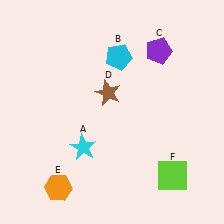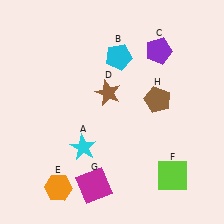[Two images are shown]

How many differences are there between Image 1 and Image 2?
There are 2 differences between the two images.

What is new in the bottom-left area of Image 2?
A magenta square (G) was added in the bottom-left area of Image 2.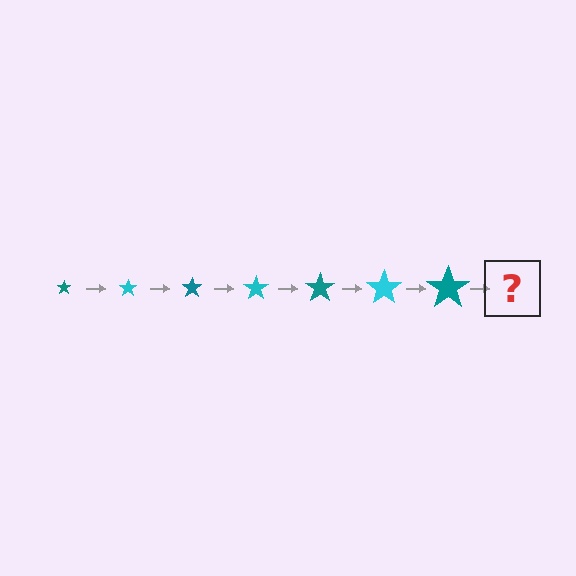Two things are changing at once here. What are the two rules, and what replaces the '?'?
The two rules are that the star grows larger each step and the color cycles through teal and cyan. The '?' should be a cyan star, larger than the previous one.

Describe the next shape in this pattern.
It should be a cyan star, larger than the previous one.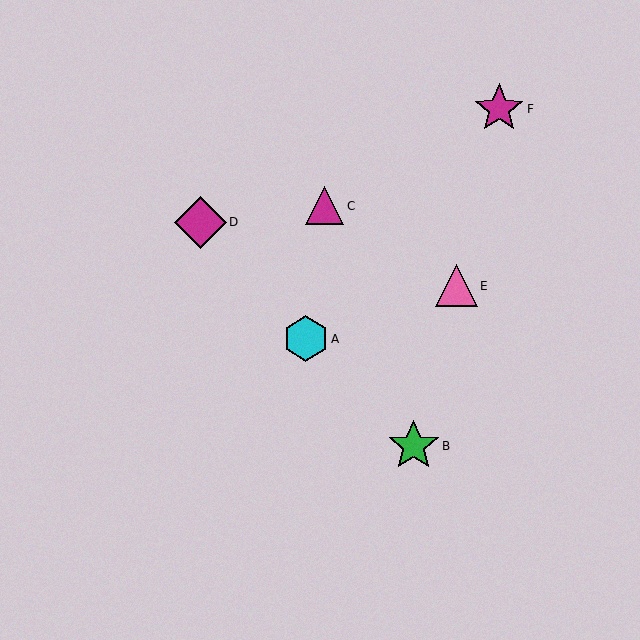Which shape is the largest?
The magenta diamond (labeled D) is the largest.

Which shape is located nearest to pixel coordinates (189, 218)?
The magenta diamond (labeled D) at (200, 222) is nearest to that location.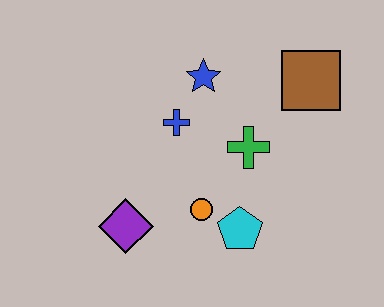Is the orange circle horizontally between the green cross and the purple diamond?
Yes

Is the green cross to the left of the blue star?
No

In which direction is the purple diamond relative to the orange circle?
The purple diamond is to the left of the orange circle.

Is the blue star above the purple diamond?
Yes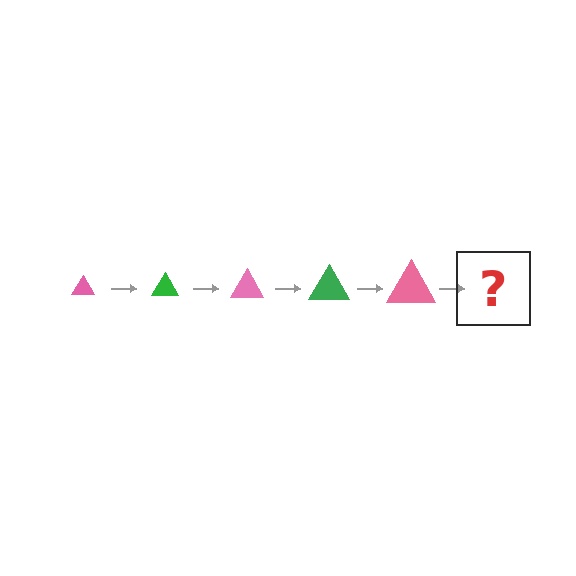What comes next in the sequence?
The next element should be a green triangle, larger than the previous one.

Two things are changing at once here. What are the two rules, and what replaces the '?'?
The two rules are that the triangle grows larger each step and the color cycles through pink and green. The '?' should be a green triangle, larger than the previous one.